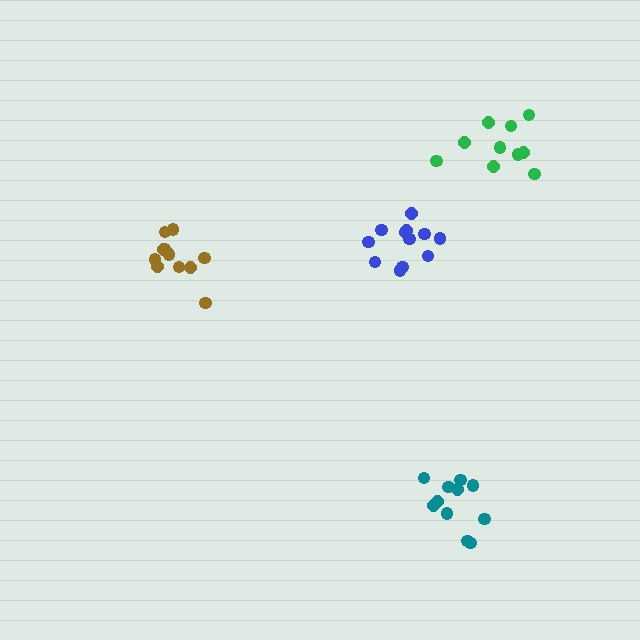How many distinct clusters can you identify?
There are 4 distinct clusters.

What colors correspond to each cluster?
The clusters are colored: blue, brown, teal, green.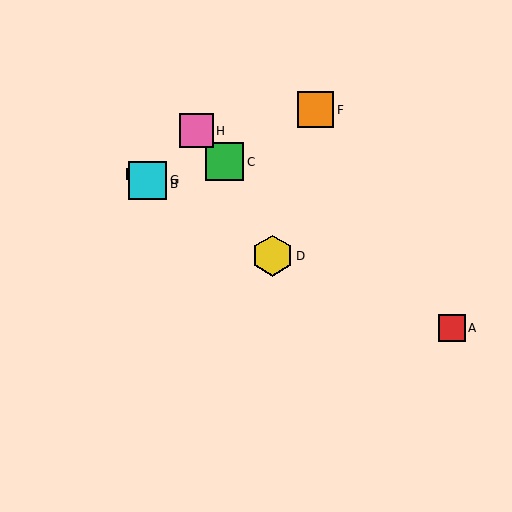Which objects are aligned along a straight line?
Objects B, D, E, G are aligned along a straight line.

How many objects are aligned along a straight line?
4 objects (B, D, E, G) are aligned along a straight line.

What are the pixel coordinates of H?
Object H is at (196, 131).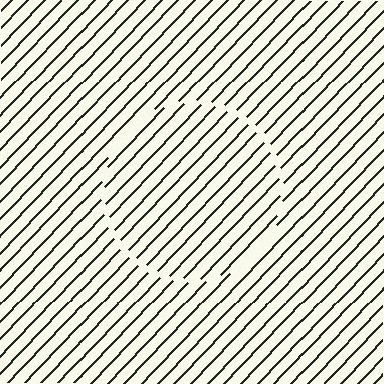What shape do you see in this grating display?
An illusory circle. The interior of the shape contains the same grating, shifted by half a period — the contour is defined by the phase discontinuity where line-ends from the inner and outer gratings abut.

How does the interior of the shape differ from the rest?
The interior of the shape contains the same grating, shifted by half a period — the contour is defined by the phase discontinuity where line-ends from the inner and outer gratings abut.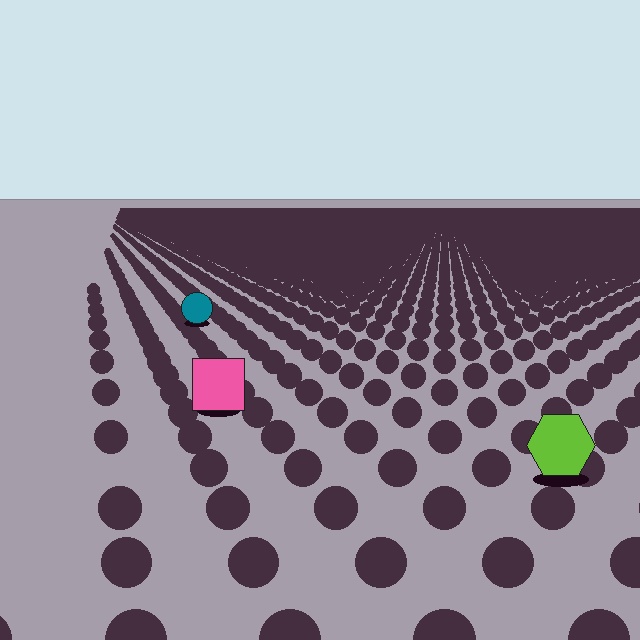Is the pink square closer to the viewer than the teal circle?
Yes. The pink square is closer — you can tell from the texture gradient: the ground texture is coarser near it.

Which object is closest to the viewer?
The lime hexagon is closest. The texture marks near it are larger and more spread out.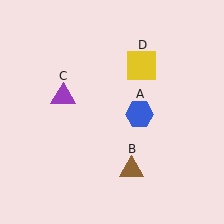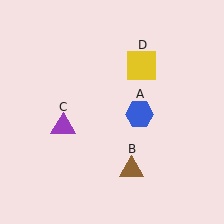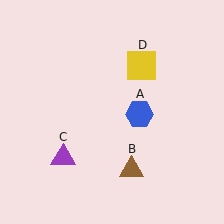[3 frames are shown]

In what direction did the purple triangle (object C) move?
The purple triangle (object C) moved down.